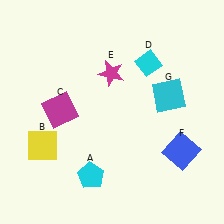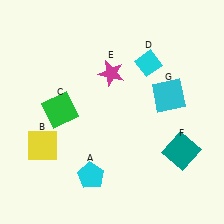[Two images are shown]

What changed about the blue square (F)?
In Image 1, F is blue. In Image 2, it changed to teal.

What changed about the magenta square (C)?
In Image 1, C is magenta. In Image 2, it changed to green.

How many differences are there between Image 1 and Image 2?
There are 2 differences between the two images.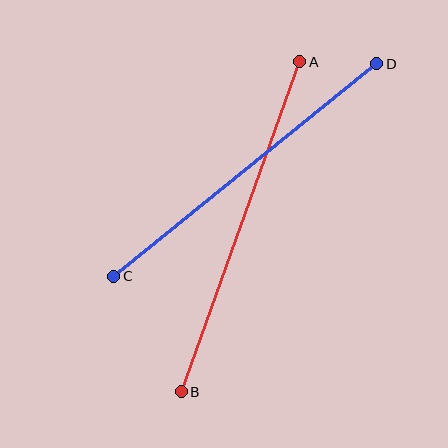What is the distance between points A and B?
The distance is approximately 351 pixels.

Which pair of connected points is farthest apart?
Points A and B are farthest apart.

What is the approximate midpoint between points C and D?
The midpoint is at approximately (245, 170) pixels.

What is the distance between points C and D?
The distance is approximately 338 pixels.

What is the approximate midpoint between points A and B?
The midpoint is at approximately (241, 227) pixels.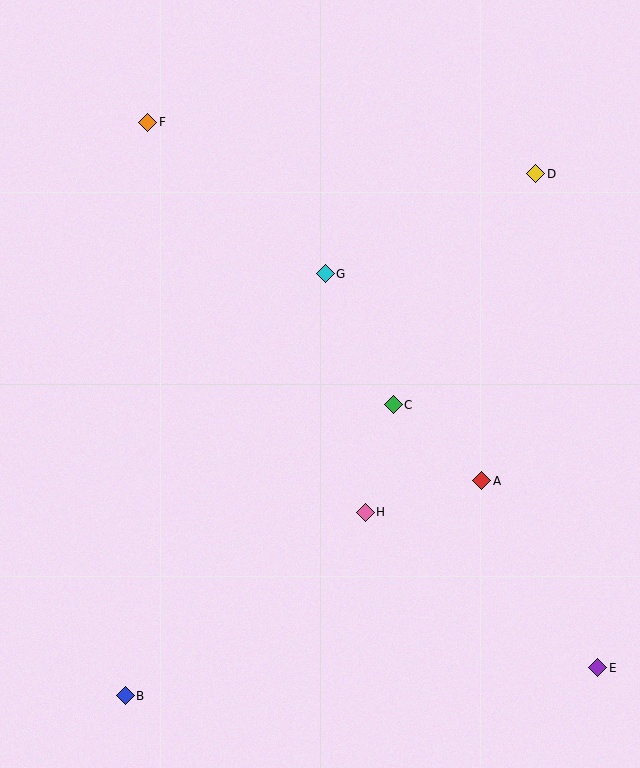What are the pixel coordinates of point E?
Point E is at (598, 668).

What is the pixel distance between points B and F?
The distance between B and F is 574 pixels.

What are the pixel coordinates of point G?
Point G is at (325, 274).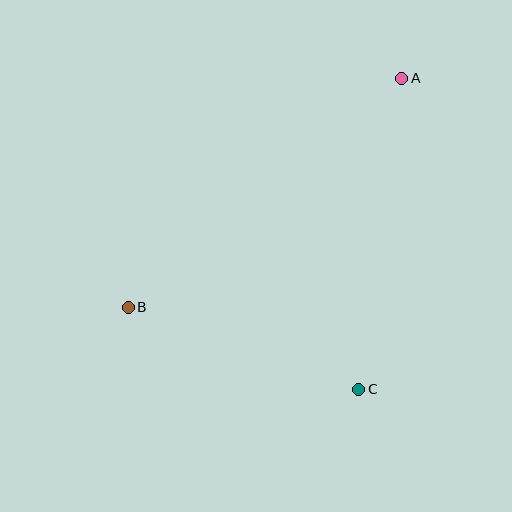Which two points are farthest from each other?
Points A and B are farthest from each other.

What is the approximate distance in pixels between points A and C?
The distance between A and C is approximately 314 pixels.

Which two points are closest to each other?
Points B and C are closest to each other.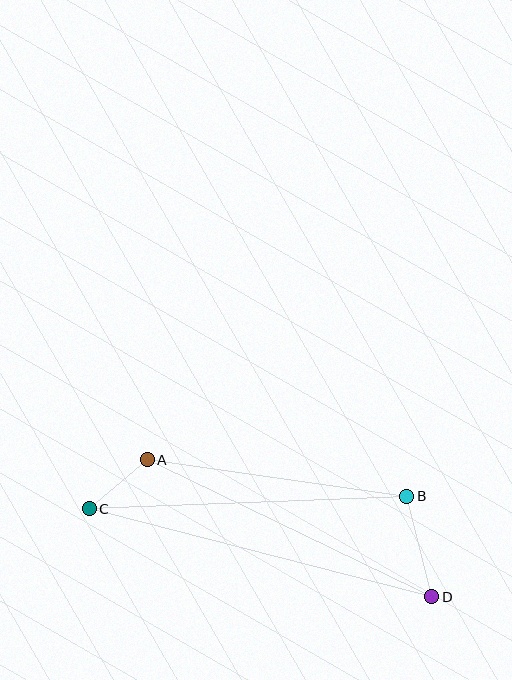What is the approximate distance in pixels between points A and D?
The distance between A and D is approximately 316 pixels.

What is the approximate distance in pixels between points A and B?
The distance between A and B is approximately 262 pixels.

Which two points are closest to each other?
Points A and C are closest to each other.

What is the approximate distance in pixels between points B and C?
The distance between B and C is approximately 318 pixels.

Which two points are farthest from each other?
Points C and D are farthest from each other.